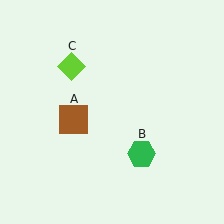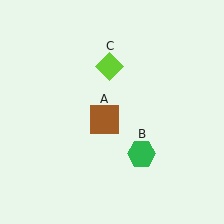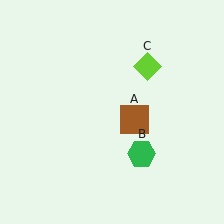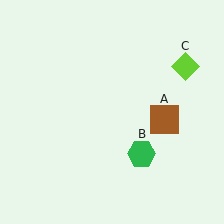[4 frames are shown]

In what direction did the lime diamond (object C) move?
The lime diamond (object C) moved right.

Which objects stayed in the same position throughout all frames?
Green hexagon (object B) remained stationary.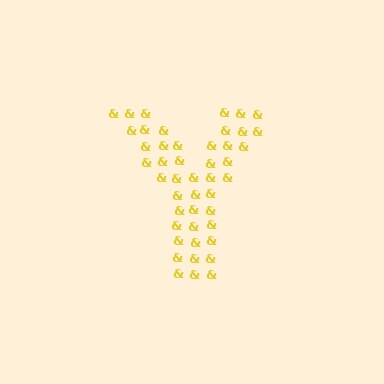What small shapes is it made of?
It is made of small ampersands.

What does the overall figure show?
The overall figure shows the letter Y.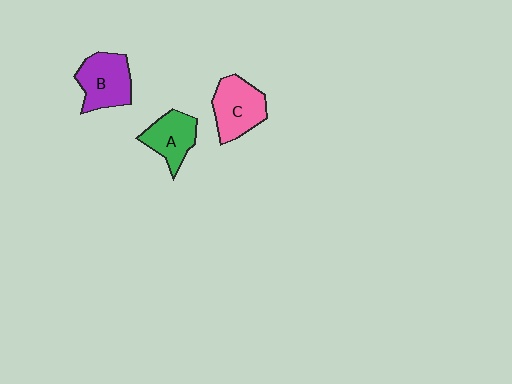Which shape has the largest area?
Shape B (purple).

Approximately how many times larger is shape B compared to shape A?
Approximately 1.2 times.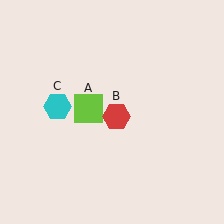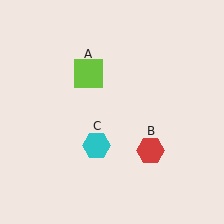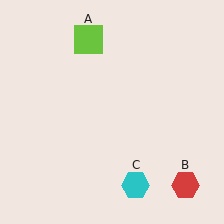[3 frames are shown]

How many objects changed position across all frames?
3 objects changed position: lime square (object A), red hexagon (object B), cyan hexagon (object C).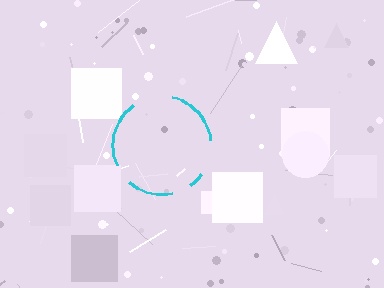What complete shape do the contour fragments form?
The contour fragments form a circle.